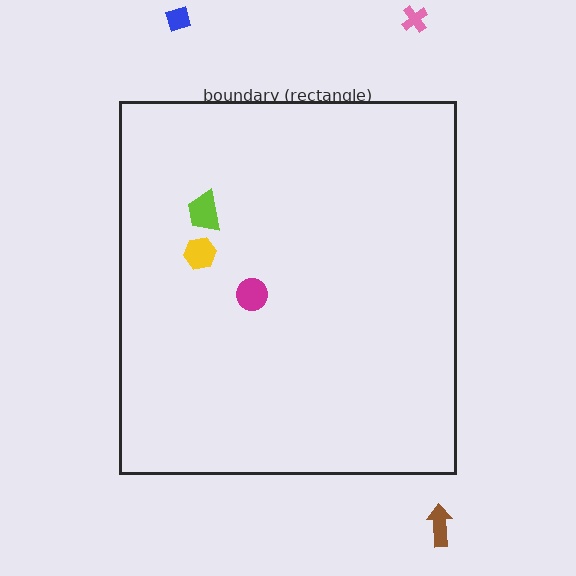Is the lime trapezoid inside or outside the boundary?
Inside.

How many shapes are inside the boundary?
3 inside, 3 outside.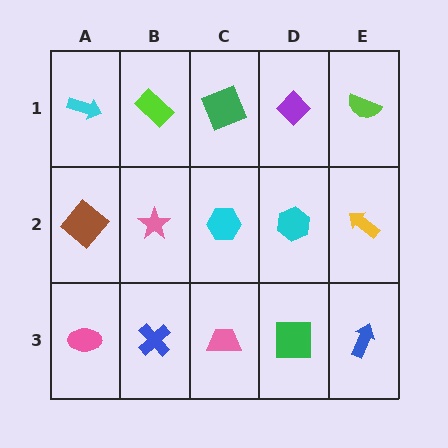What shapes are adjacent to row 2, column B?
A lime rectangle (row 1, column B), a blue cross (row 3, column B), a brown diamond (row 2, column A), a cyan hexagon (row 2, column C).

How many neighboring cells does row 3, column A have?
2.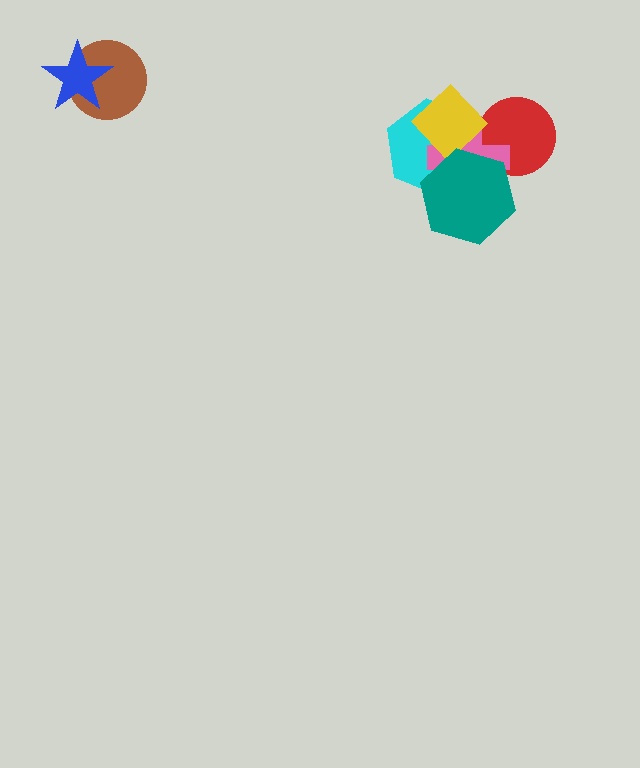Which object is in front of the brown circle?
The blue star is in front of the brown circle.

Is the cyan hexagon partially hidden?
Yes, it is partially covered by another shape.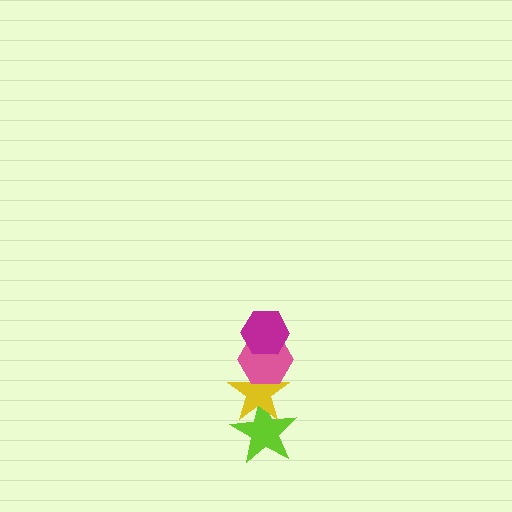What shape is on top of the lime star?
The yellow star is on top of the lime star.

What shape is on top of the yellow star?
The pink hexagon is on top of the yellow star.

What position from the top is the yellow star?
The yellow star is 3rd from the top.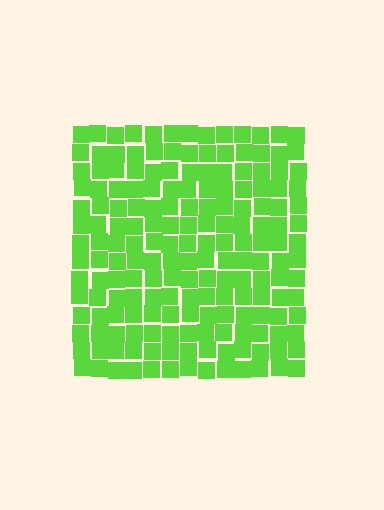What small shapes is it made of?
It is made of small squares.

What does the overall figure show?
The overall figure shows a square.